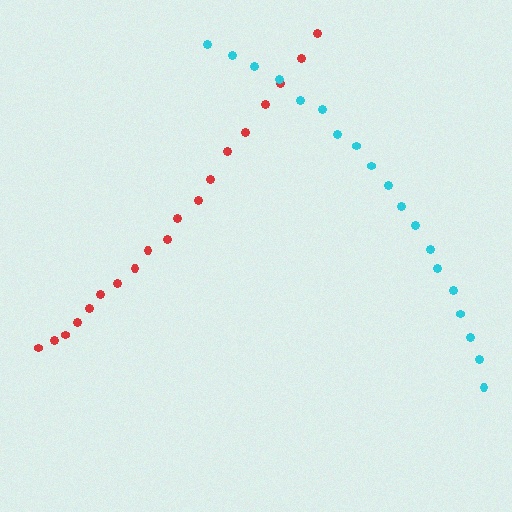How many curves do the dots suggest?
There are 2 distinct paths.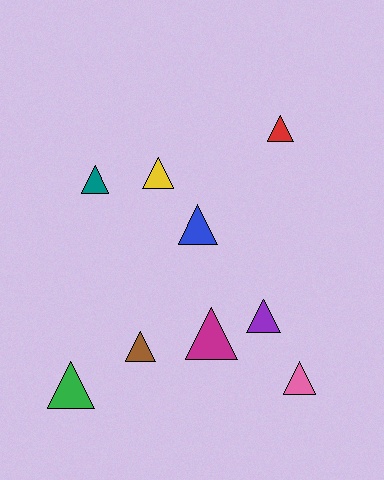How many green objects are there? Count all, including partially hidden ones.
There is 1 green object.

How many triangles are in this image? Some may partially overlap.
There are 9 triangles.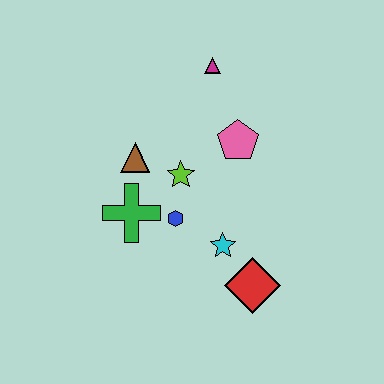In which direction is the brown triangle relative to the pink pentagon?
The brown triangle is to the left of the pink pentagon.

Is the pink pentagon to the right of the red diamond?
No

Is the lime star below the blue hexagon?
No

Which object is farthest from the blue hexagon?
The magenta triangle is farthest from the blue hexagon.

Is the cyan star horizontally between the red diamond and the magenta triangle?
Yes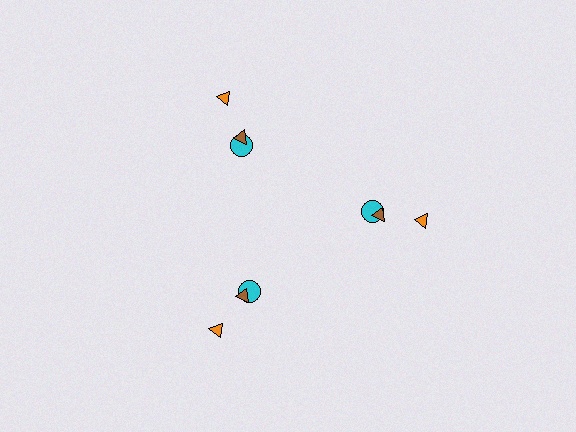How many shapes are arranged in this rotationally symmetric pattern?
There are 9 shapes, arranged in 3 groups of 3.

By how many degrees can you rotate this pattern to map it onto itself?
The pattern maps onto itself every 120 degrees of rotation.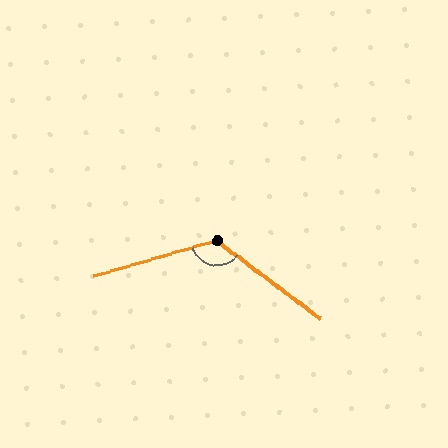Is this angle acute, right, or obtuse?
It is obtuse.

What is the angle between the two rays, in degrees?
Approximately 127 degrees.